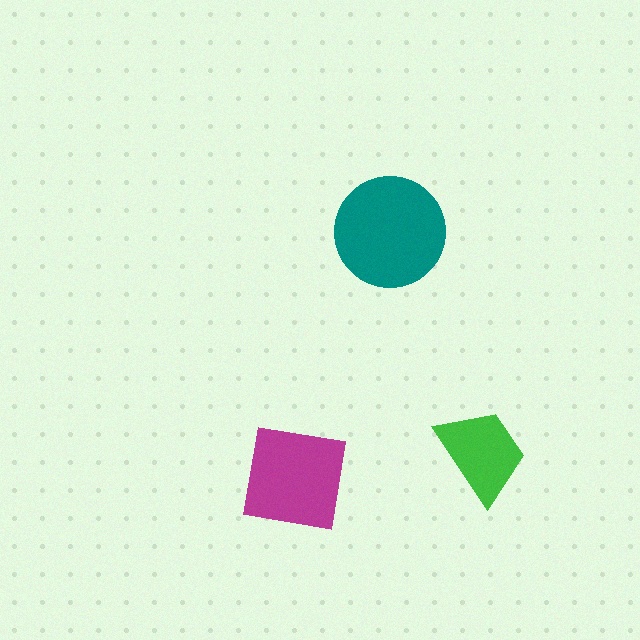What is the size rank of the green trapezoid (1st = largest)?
3rd.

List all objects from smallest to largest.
The green trapezoid, the magenta square, the teal circle.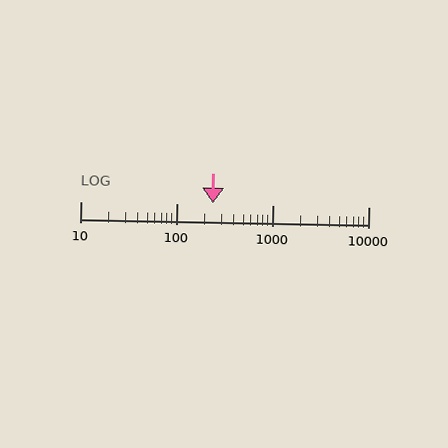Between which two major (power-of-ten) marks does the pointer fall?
The pointer is between 100 and 1000.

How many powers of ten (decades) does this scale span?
The scale spans 3 decades, from 10 to 10000.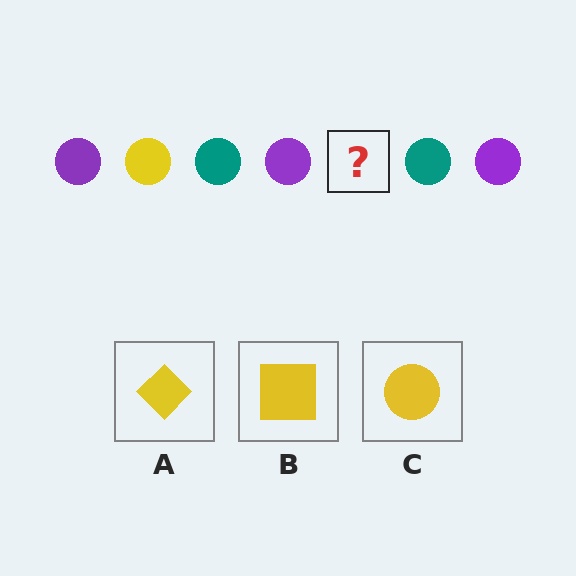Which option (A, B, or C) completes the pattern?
C.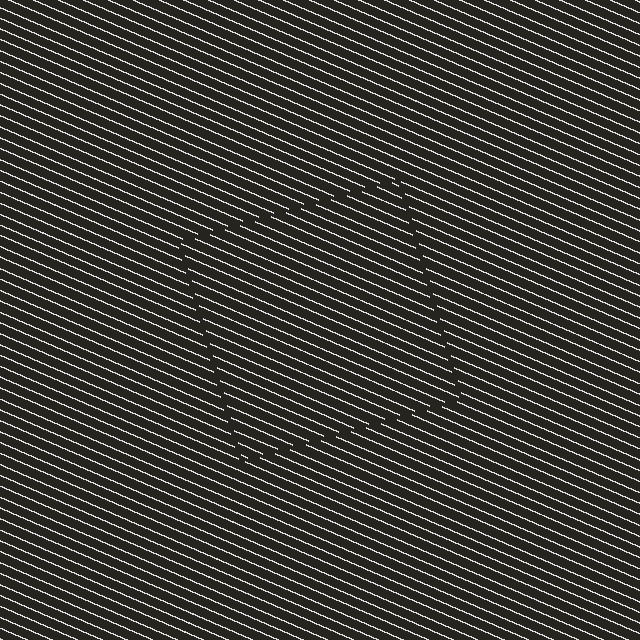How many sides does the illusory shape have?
4 sides — the line-ends trace a square.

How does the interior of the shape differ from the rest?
The interior of the shape contains the same grating, shifted by half a period — the contour is defined by the phase discontinuity where line-ends from the inner and outer gratings abut.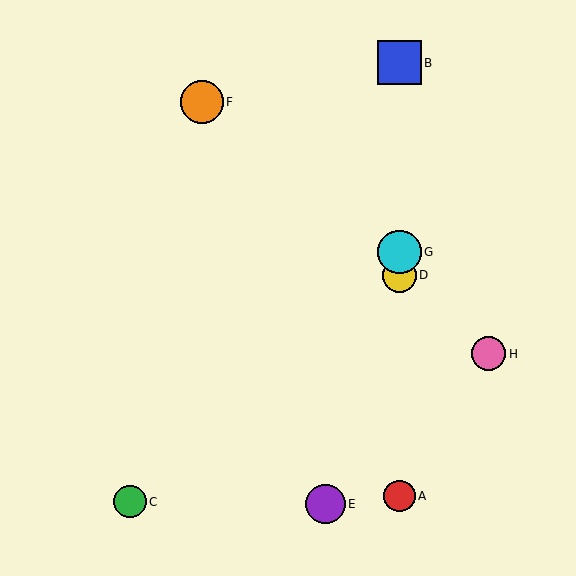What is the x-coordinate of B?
Object B is at x≈400.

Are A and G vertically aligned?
Yes, both are at x≈400.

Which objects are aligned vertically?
Objects A, B, D, G are aligned vertically.